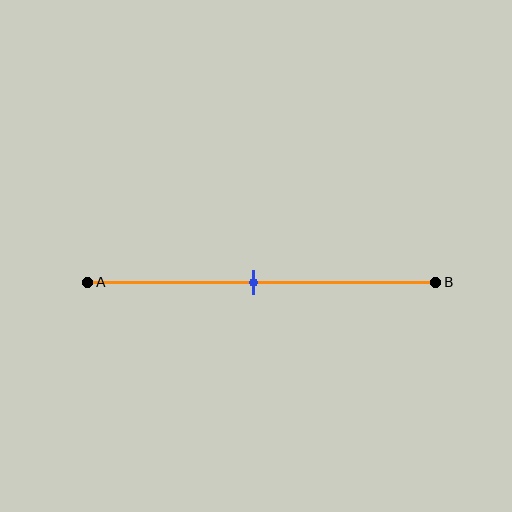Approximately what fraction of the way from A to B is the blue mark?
The blue mark is approximately 50% of the way from A to B.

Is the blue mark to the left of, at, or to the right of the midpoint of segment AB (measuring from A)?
The blue mark is approximately at the midpoint of segment AB.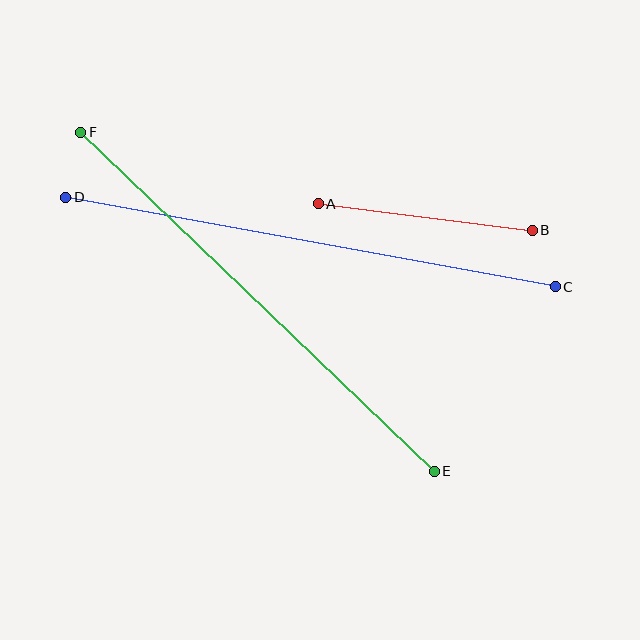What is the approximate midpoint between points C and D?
The midpoint is at approximately (310, 242) pixels.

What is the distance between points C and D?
The distance is approximately 498 pixels.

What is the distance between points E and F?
The distance is approximately 490 pixels.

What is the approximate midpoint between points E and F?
The midpoint is at approximately (258, 302) pixels.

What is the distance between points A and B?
The distance is approximately 216 pixels.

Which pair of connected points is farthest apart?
Points C and D are farthest apart.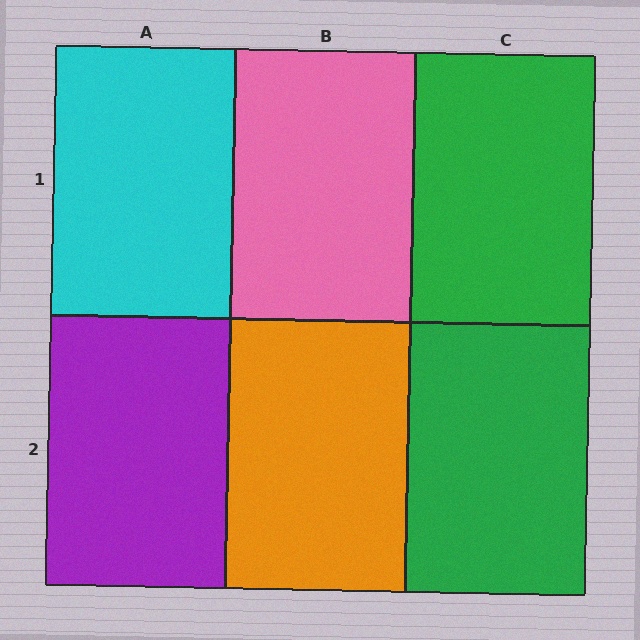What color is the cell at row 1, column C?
Green.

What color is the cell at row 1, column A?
Cyan.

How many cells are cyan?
1 cell is cyan.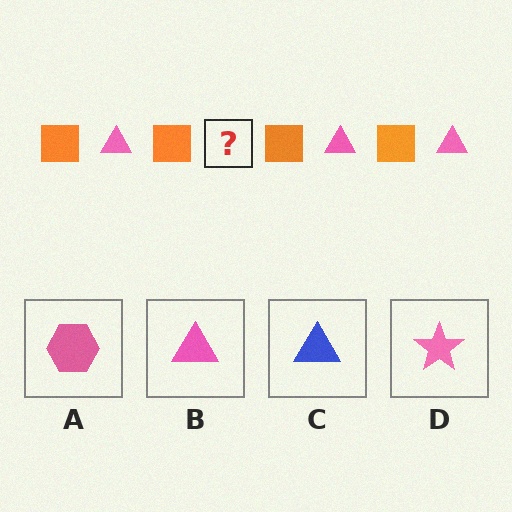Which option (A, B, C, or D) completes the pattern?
B.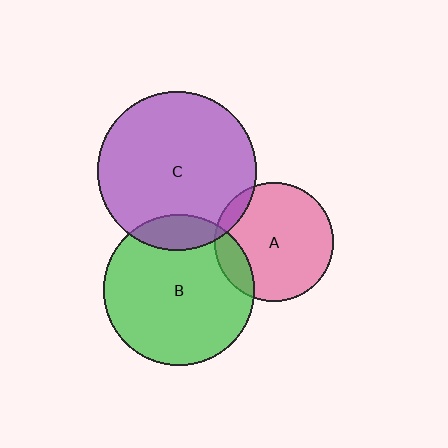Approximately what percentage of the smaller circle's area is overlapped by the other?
Approximately 15%.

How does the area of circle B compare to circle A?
Approximately 1.6 times.